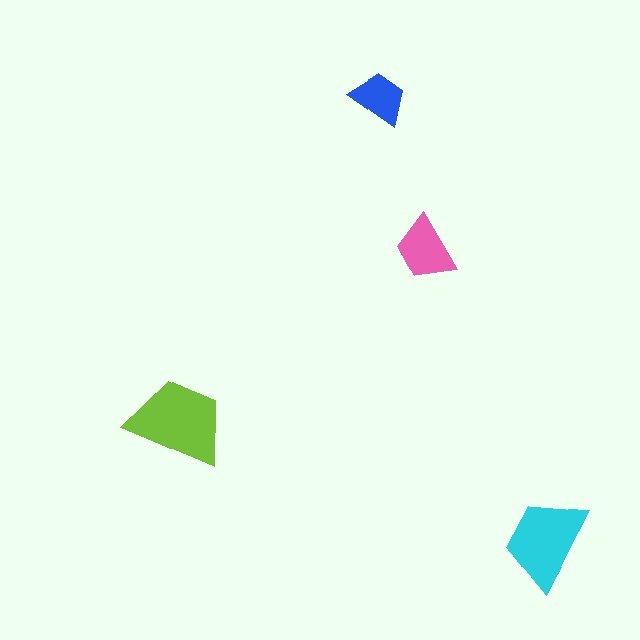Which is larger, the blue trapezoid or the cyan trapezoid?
The cyan one.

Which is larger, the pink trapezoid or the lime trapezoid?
The lime one.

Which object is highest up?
The blue trapezoid is topmost.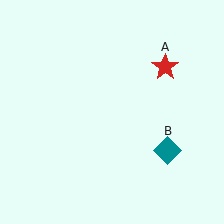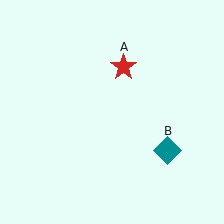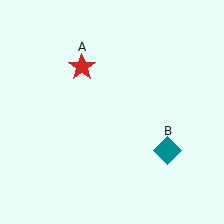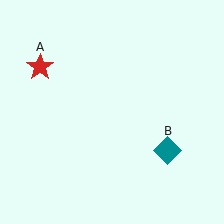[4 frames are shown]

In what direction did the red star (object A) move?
The red star (object A) moved left.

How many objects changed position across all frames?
1 object changed position: red star (object A).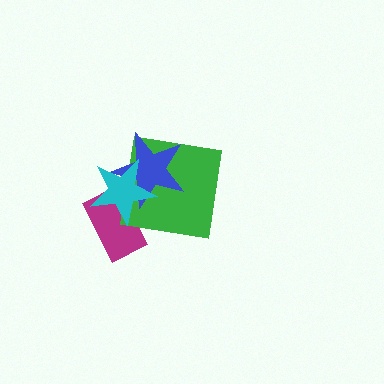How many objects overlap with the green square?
3 objects overlap with the green square.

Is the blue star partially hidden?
Yes, it is partially covered by another shape.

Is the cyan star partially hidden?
No, no other shape covers it.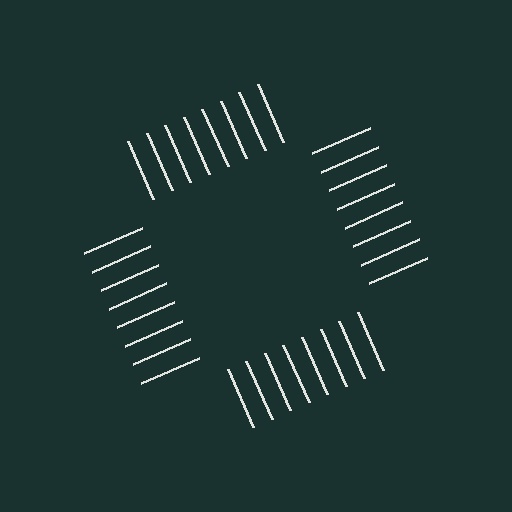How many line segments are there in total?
32 — 8 along each of the 4 edges.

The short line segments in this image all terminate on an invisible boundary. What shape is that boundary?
An illusory square — the line segments terminate on its edges but no continuous stroke is drawn.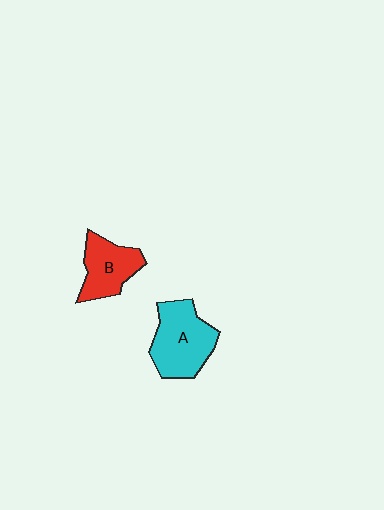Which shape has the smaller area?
Shape B (red).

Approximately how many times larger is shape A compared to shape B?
Approximately 1.4 times.